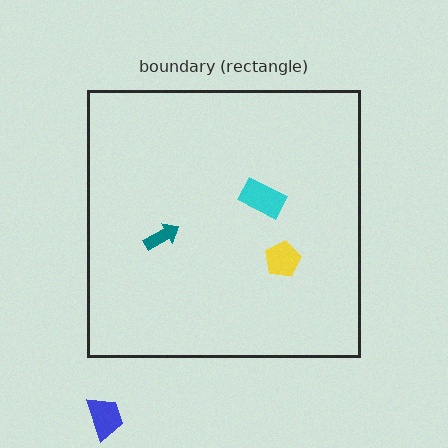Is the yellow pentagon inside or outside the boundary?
Inside.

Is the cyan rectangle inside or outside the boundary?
Inside.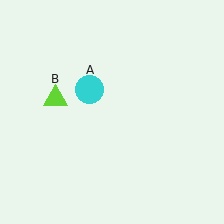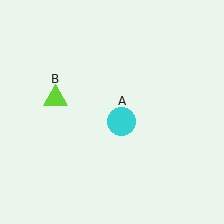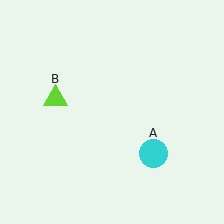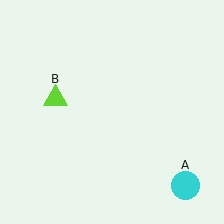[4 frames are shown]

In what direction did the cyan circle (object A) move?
The cyan circle (object A) moved down and to the right.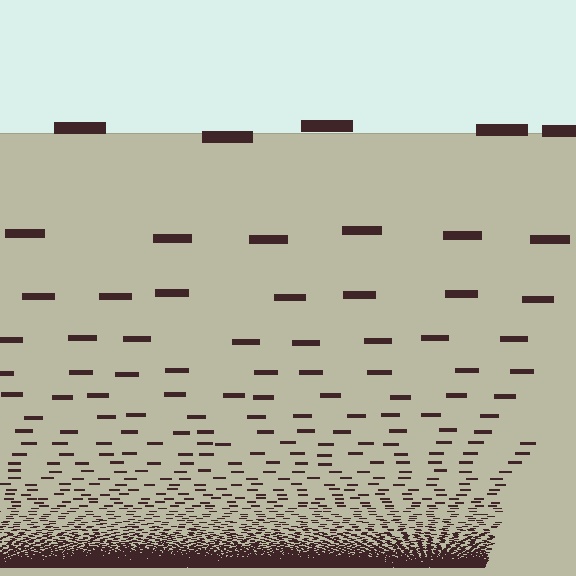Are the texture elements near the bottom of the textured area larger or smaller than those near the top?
Smaller. The gradient is inverted — elements near the bottom are smaller and denser.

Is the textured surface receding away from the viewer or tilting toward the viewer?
The surface appears to tilt toward the viewer. Texture elements get larger and sparser toward the top.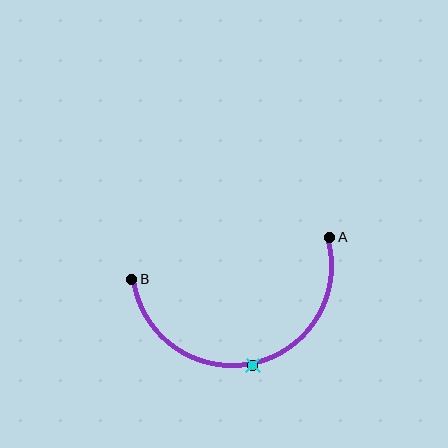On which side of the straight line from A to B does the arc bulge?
The arc bulges below the straight line connecting A and B.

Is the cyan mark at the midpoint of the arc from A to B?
Yes. The cyan mark lies on the arc at equal arc-length from both A and B — it is the arc midpoint.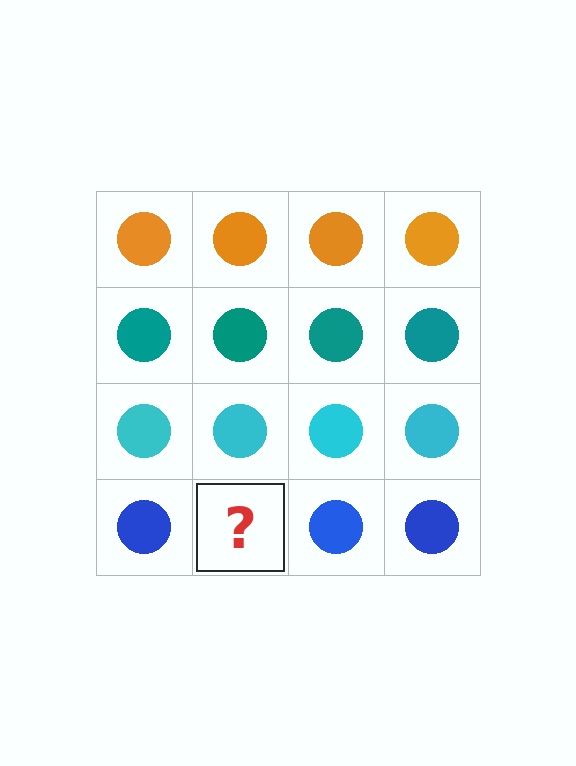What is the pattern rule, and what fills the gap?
The rule is that each row has a consistent color. The gap should be filled with a blue circle.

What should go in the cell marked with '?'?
The missing cell should contain a blue circle.